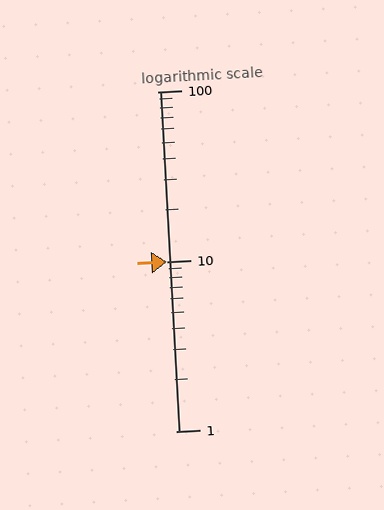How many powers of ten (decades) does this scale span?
The scale spans 2 decades, from 1 to 100.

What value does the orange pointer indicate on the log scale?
The pointer indicates approximately 10.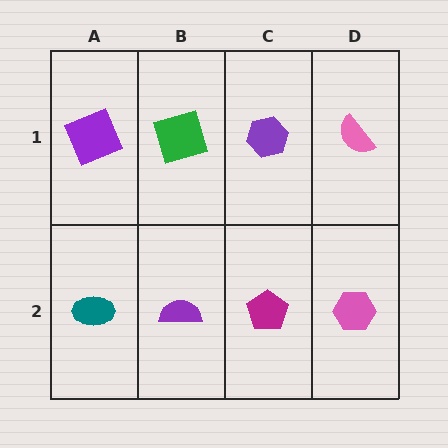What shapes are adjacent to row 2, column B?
A green square (row 1, column B), a teal ellipse (row 2, column A), a magenta pentagon (row 2, column C).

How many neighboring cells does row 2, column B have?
3.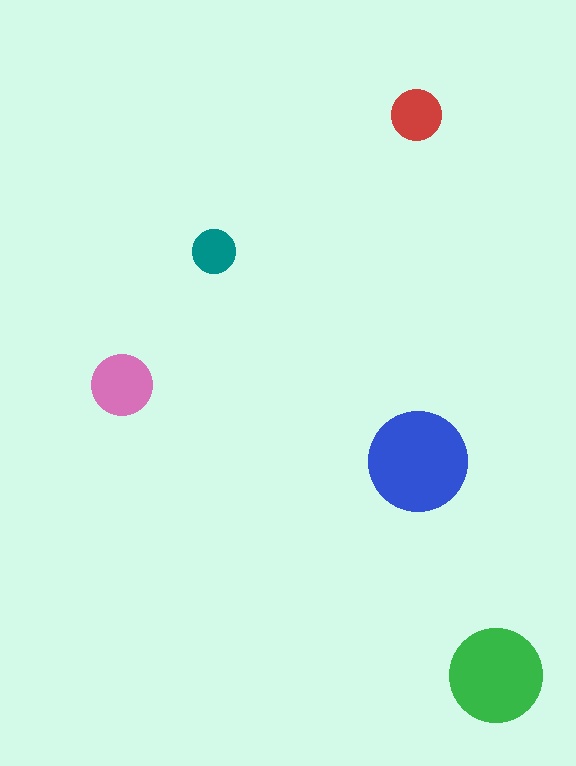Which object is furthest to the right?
The green circle is rightmost.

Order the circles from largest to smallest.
the blue one, the green one, the pink one, the red one, the teal one.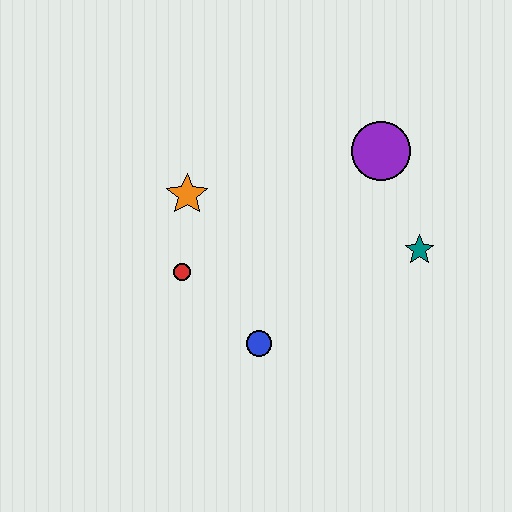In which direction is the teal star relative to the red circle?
The teal star is to the right of the red circle.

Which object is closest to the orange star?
The red circle is closest to the orange star.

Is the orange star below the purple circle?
Yes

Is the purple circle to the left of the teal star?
Yes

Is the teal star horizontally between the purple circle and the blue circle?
No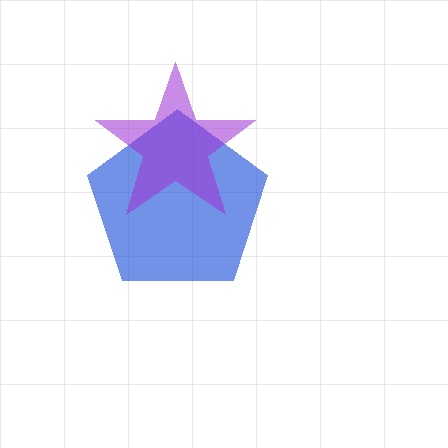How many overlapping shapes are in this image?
There are 2 overlapping shapes in the image.